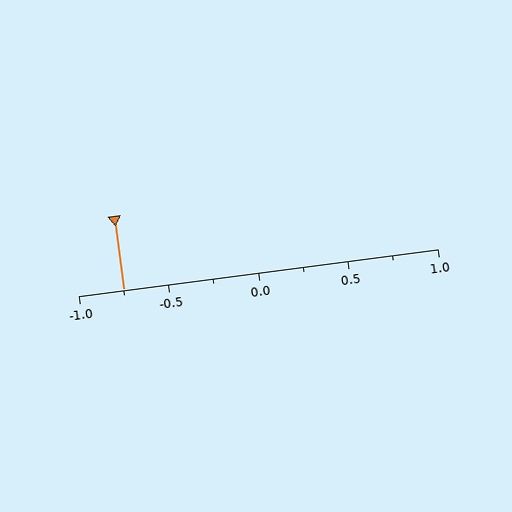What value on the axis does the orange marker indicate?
The marker indicates approximately -0.75.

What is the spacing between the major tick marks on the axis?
The major ticks are spaced 0.5 apart.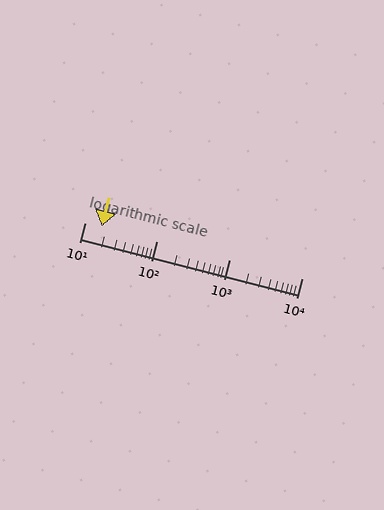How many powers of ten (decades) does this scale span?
The scale spans 3 decades, from 10 to 10000.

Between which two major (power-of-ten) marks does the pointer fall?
The pointer is between 10 and 100.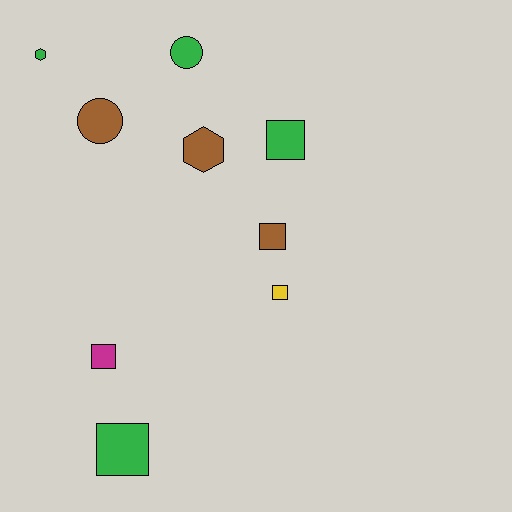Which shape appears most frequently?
Square, with 5 objects.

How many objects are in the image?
There are 9 objects.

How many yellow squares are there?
There is 1 yellow square.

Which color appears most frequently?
Green, with 4 objects.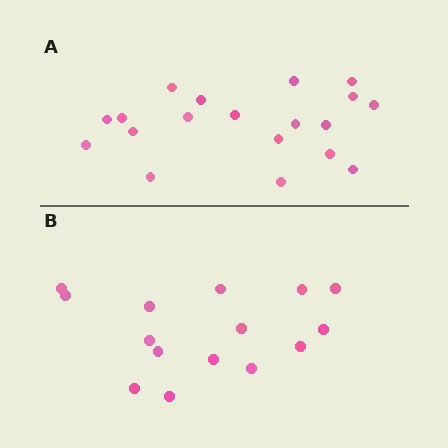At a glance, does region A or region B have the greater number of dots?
Region A (the top region) has more dots.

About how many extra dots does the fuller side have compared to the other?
Region A has about 4 more dots than region B.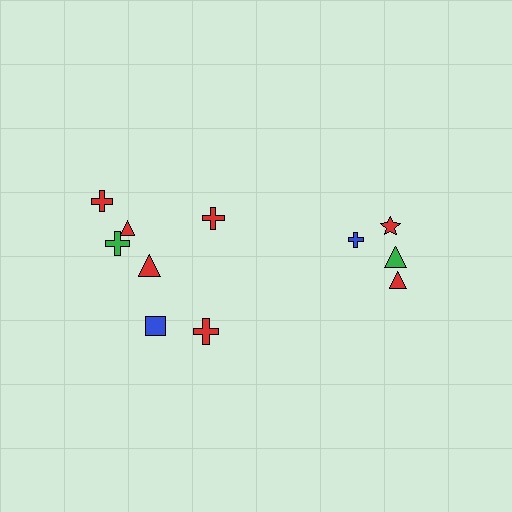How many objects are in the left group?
There are 7 objects.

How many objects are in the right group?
There are 4 objects.